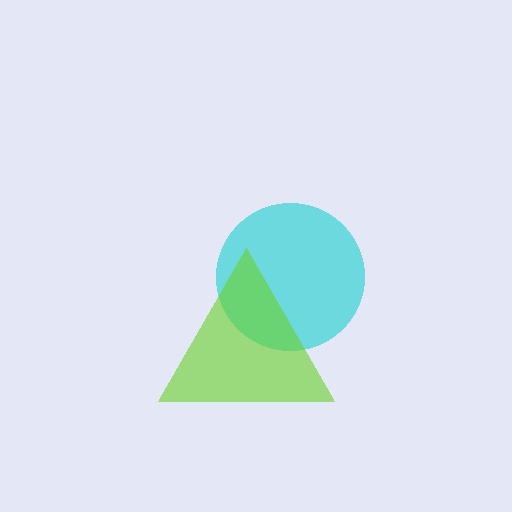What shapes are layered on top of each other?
The layered shapes are: a cyan circle, a lime triangle.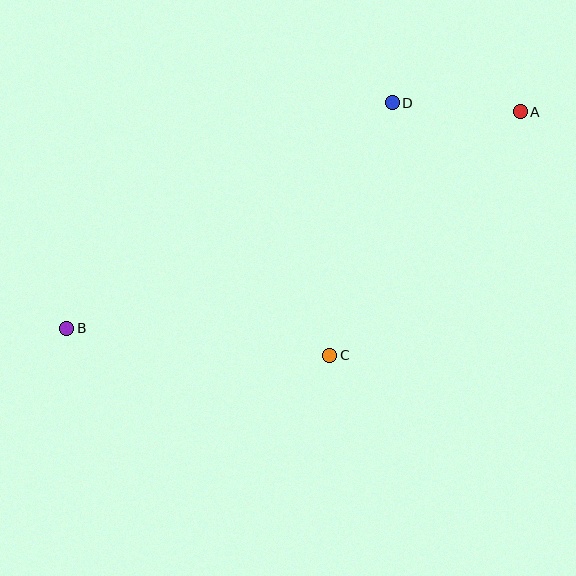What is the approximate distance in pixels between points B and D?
The distance between B and D is approximately 396 pixels.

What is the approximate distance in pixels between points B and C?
The distance between B and C is approximately 264 pixels.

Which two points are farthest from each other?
Points A and B are farthest from each other.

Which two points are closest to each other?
Points A and D are closest to each other.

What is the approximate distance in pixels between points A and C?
The distance between A and C is approximately 309 pixels.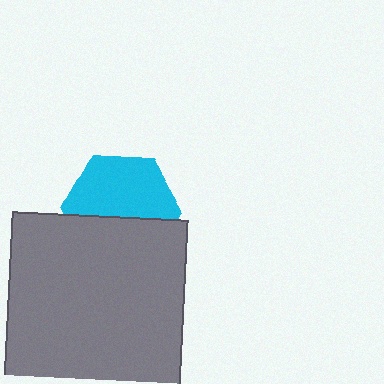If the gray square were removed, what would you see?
You would see the complete cyan hexagon.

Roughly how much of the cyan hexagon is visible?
About half of it is visible (roughly 58%).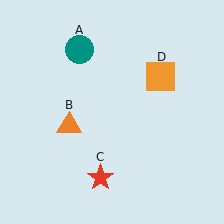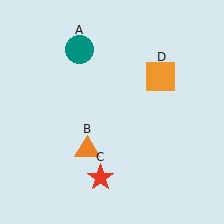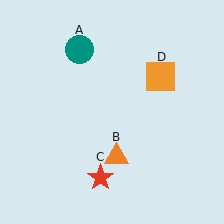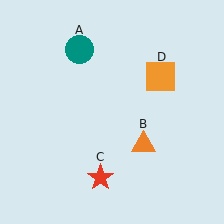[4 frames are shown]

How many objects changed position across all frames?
1 object changed position: orange triangle (object B).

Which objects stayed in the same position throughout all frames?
Teal circle (object A) and red star (object C) and orange square (object D) remained stationary.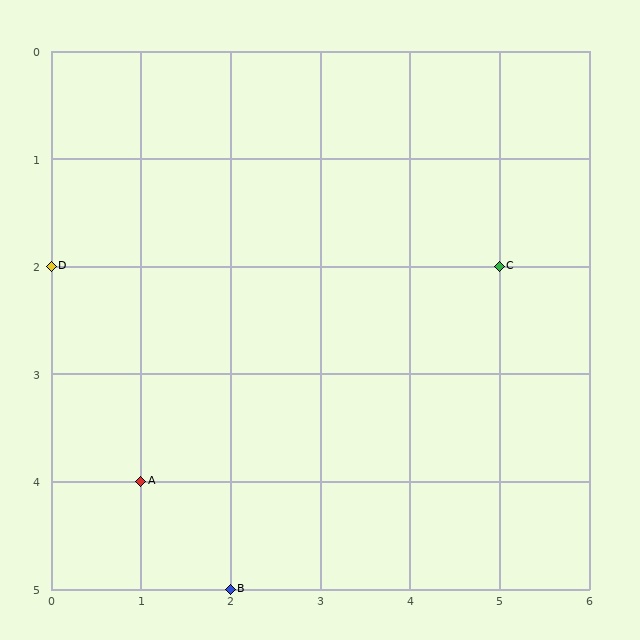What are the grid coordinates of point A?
Point A is at grid coordinates (1, 4).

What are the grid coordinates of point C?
Point C is at grid coordinates (5, 2).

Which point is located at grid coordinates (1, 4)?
Point A is at (1, 4).